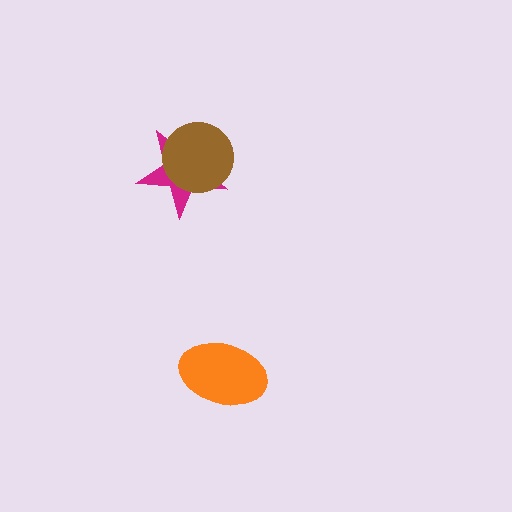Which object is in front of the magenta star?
The brown circle is in front of the magenta star.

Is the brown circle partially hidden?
No, no other shape covers it.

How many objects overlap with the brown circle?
1 object overlaps with the brown circle.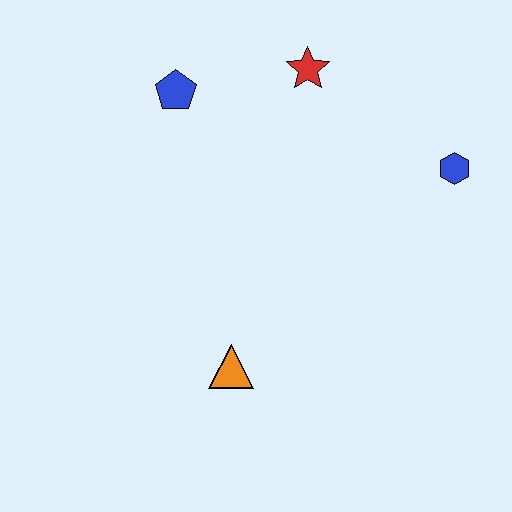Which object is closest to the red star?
The blue pentagon is closest to the red star.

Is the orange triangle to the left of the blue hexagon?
Yes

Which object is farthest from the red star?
The orange triangle is farthest from the red star.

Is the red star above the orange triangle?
Yes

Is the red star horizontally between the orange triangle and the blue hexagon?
Yes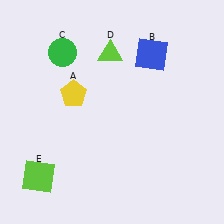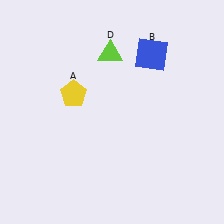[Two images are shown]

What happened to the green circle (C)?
The green circle (C) was removed in Image 2. It was in the top-left area of Image 1.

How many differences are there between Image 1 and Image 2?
There are 2 differences between the two images.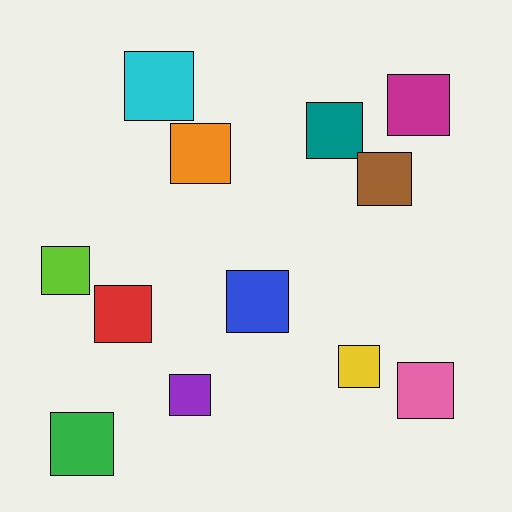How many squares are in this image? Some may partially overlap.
There are 12 squares.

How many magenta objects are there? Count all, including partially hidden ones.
There is 1 magenta object.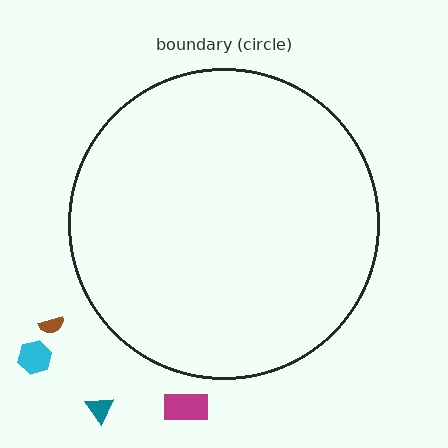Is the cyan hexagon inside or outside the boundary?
Outside.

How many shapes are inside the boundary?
0 inside, 4 outside.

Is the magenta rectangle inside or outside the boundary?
Outside.